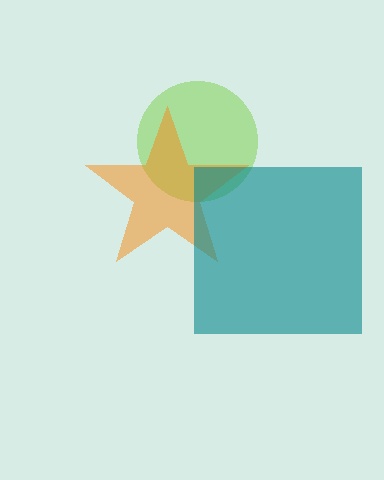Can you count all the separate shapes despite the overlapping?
Yes, there are 3 separate shapes.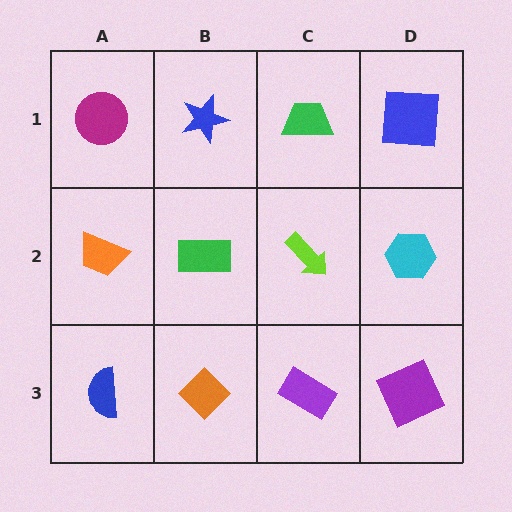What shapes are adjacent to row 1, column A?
An orange trapezoid (row 2, column A), a blue star (row 1, column B).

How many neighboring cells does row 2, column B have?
4.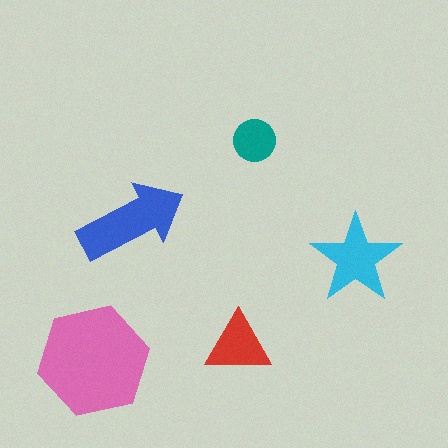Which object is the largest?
The pink hexagon.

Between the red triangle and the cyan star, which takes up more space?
The cyan star.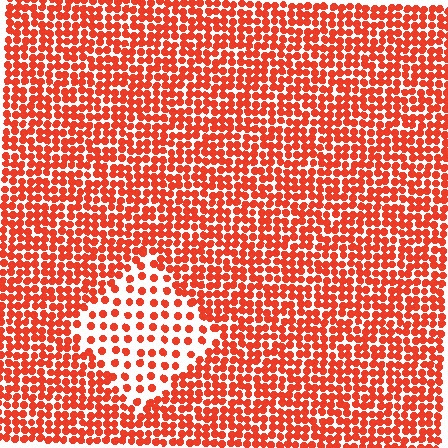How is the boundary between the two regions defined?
The boundary is defined by a change in element density (approximately 2.2x ratio). All elements are the same color, size, and shape.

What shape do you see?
I see a diamond.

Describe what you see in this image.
The image contains small red elements arranged at two different densities. A diamond-shaped region is visible where the elements are less densely packed than the surrounding area.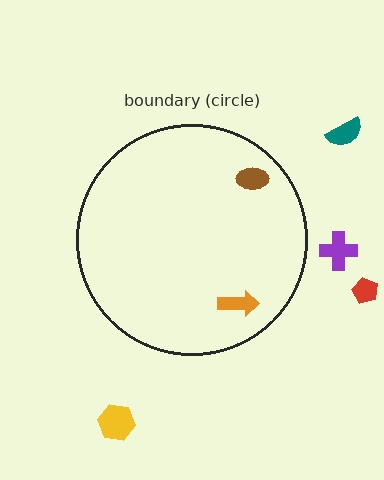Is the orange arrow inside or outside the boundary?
Inside.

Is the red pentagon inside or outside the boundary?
Outside.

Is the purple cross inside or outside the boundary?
Outside.